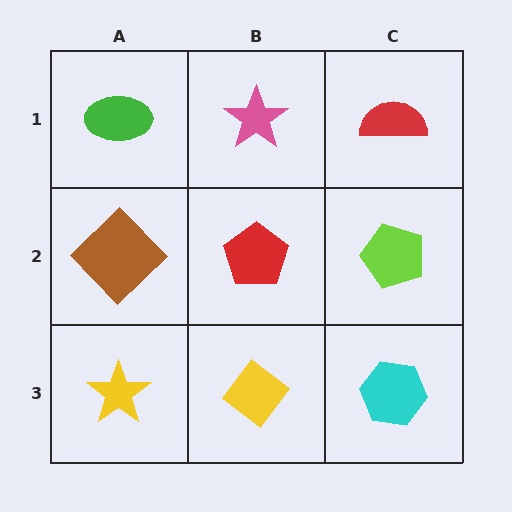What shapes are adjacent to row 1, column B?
A red pentagon (row 2, column B), a green ellipse (row 1, column A), a red semicircle (row 1, column C).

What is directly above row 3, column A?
A brown diamond.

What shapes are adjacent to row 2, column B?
A pink star (row 1, column B), a yellow diamond (row 3, column B), a brown diamond (row 2, column A), a lime pentagon (row 2, column C).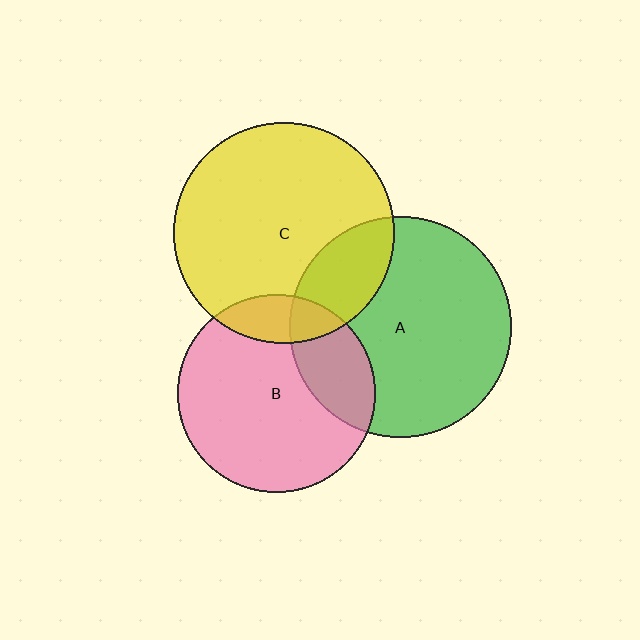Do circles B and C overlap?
Yes.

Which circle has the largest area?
Circle A (green).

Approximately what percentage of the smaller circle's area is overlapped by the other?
Approximately 15%.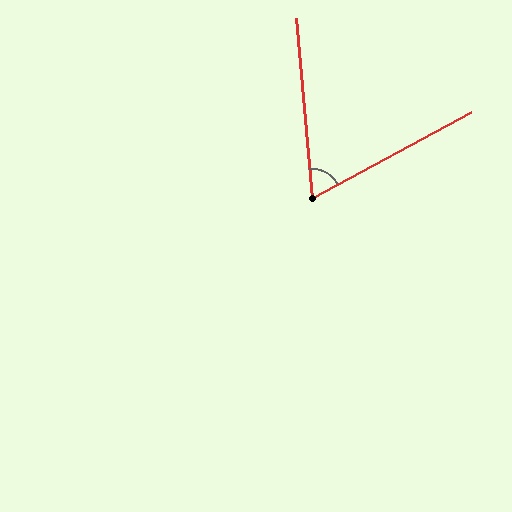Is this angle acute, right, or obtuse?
It is acute.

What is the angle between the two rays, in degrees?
Approximately 67 degrees.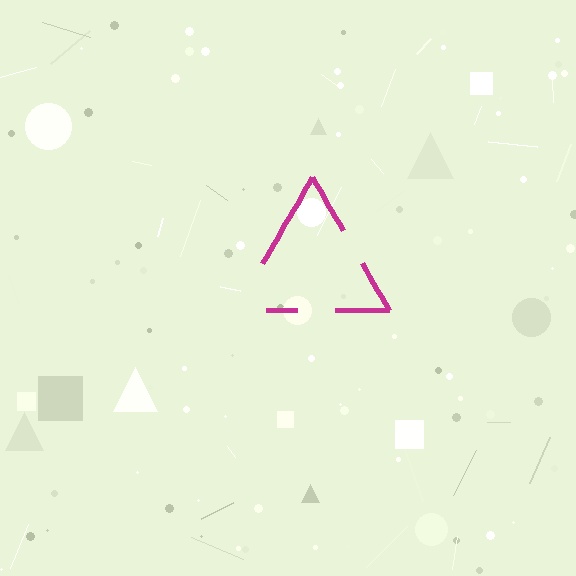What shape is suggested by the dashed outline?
The dashed outline suggests a triangle.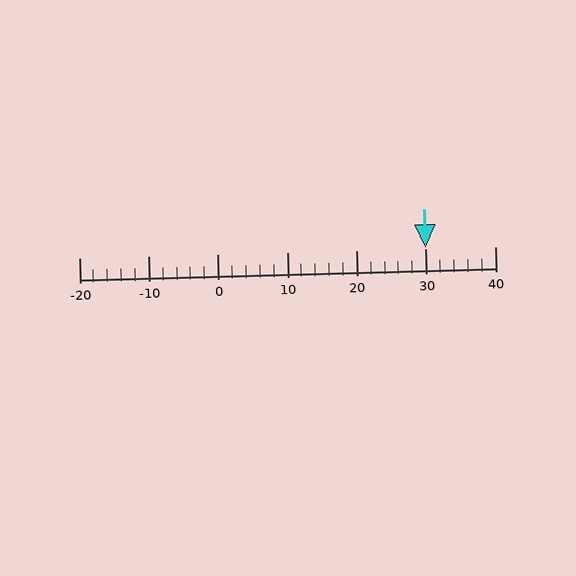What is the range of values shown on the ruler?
The ruler shows values from -20 to 40.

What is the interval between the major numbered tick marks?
The major tick marks are spaced 10 units apart.